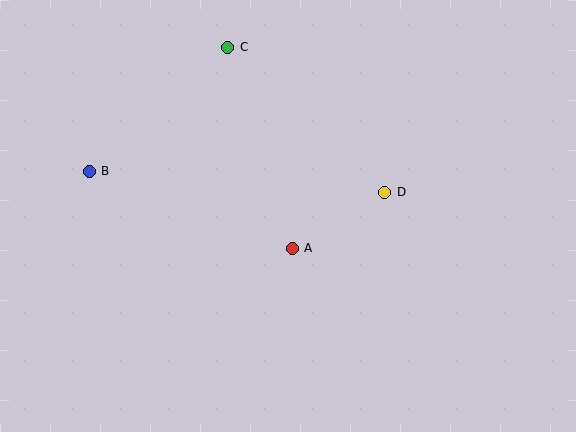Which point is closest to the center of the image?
Point A at (292, 248) is closest to the center.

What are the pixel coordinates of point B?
Point B is at (89, 171).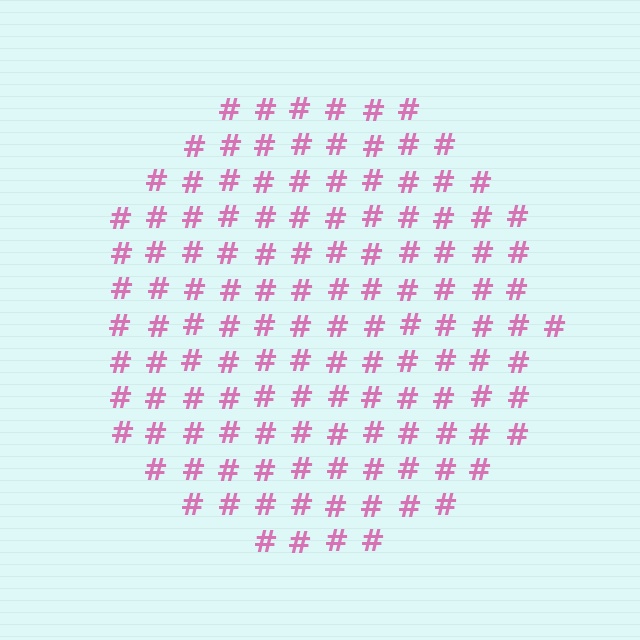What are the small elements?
The small elements are hash symbols.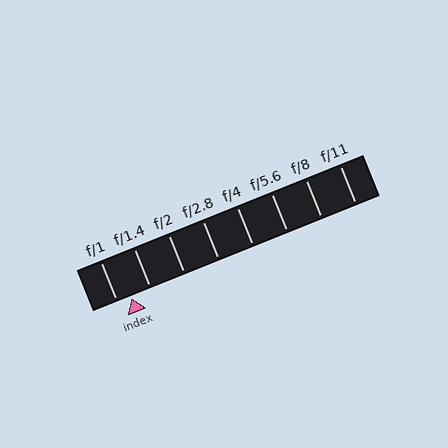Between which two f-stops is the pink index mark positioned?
The index mark is between f/1 and f/1.4.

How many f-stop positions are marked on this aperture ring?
There are 8 f-stop positions marked.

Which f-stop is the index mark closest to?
The index mark is closest to f/1.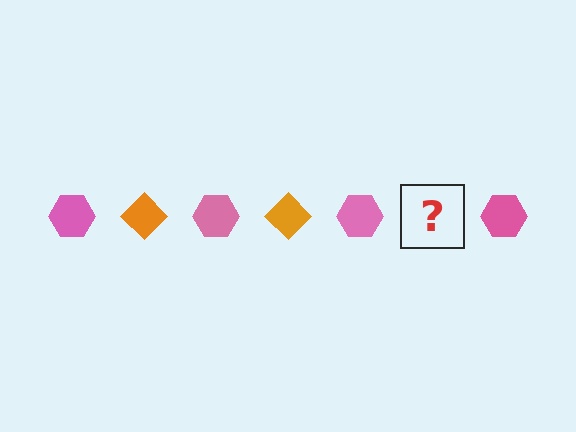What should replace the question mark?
The question mark should be replaced with an orange diamond.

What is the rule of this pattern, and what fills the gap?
The rule is that the pattern alternates between pink hexagon and orange diamond. The gap should be filled with an orange diamond.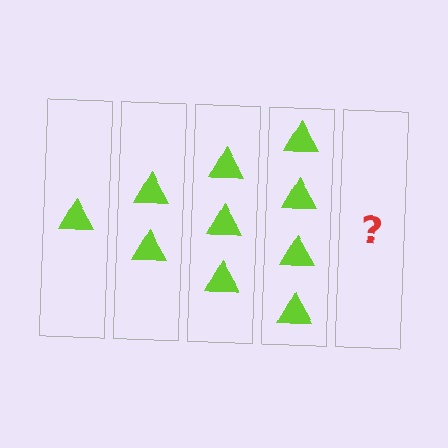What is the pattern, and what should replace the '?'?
The pattern is that each step adds one more triangle. The '?' should be 5 triangles.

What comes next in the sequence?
The next element should be 5 triangles.